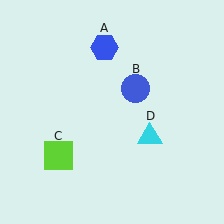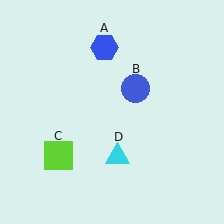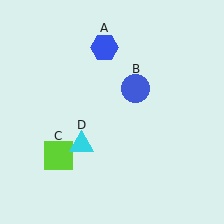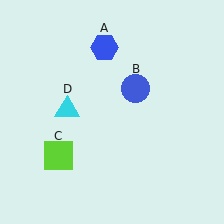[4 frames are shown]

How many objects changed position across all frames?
1 object changed position: cyan triangle (object D).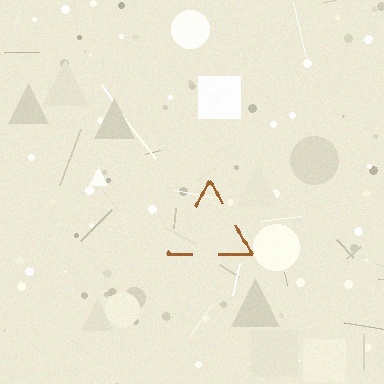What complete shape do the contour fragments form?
The contour fragments form a triangle.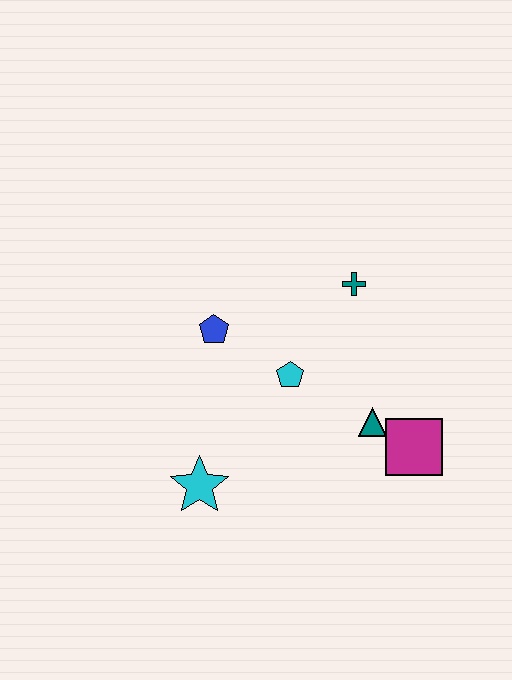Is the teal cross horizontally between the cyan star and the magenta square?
Yes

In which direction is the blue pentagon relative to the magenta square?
The blue pentagon is to the left of the magenta square.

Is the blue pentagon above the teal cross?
No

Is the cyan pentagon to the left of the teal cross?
Yes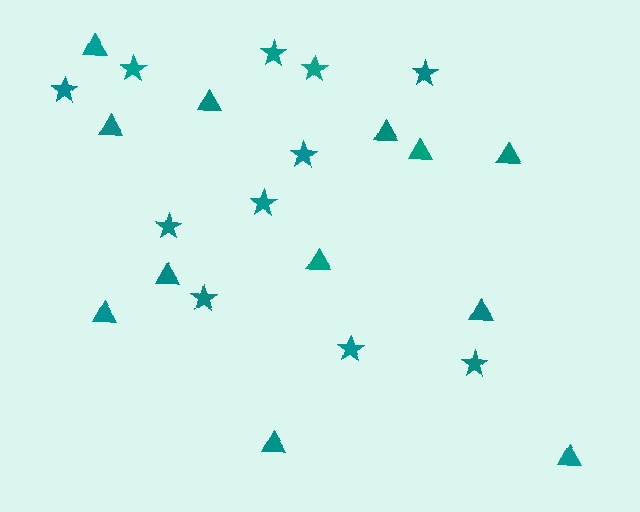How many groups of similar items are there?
There are 2 groups: one group of stars (11) and one group of triangles (12).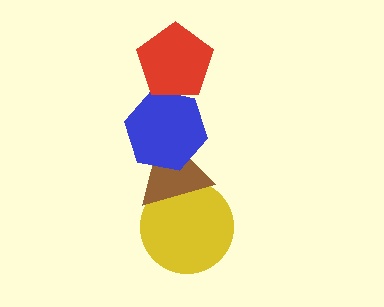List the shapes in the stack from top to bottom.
From top to bottom: the red pentagon, the blue hexagon, the brown triangle, the yellow circle.